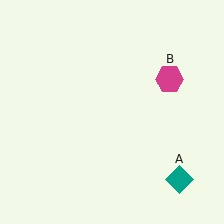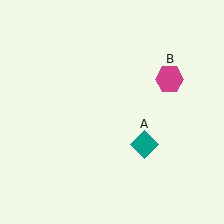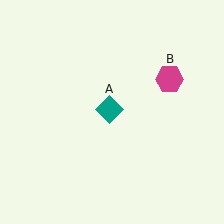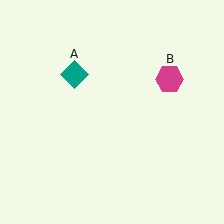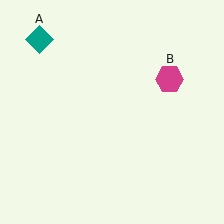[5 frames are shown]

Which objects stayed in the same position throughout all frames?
Magenta hexagon (object B) remained stationary.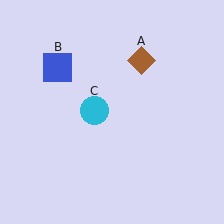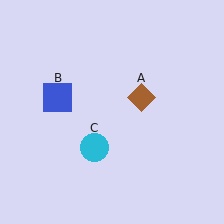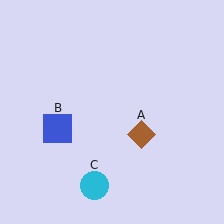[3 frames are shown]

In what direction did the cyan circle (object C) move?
The cyan circle (object C) moved down.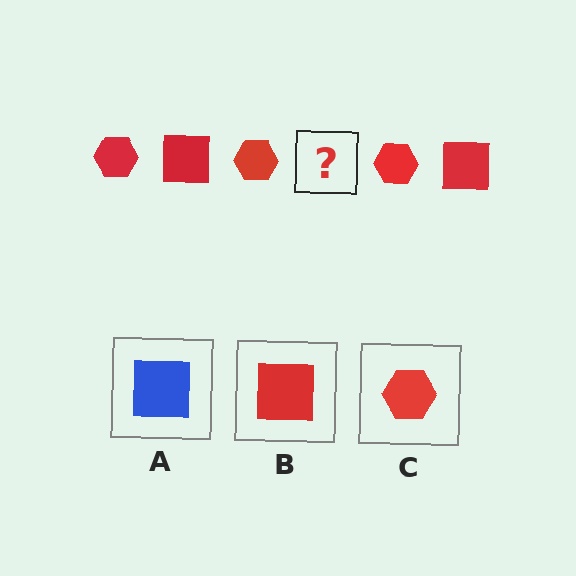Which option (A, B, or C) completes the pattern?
B.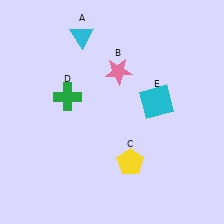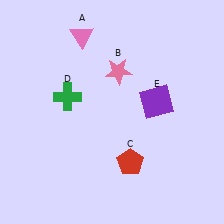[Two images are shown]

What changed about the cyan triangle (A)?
In Image 1, A is cyan. In Image 2, it changed to pink.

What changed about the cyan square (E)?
In Image 1, E is cyan. In Image 2, it changed to purple.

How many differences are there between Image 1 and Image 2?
There are 3 differences between the two images.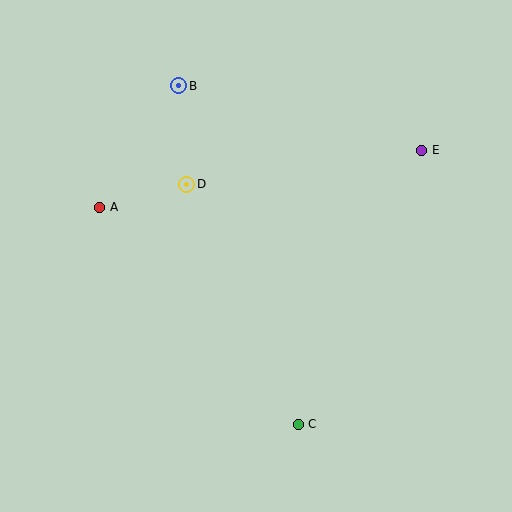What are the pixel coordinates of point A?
Point A is at (100, 207).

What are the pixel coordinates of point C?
Point C is at (298, 424).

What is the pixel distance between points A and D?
The distance between A and D is 90 pixels.